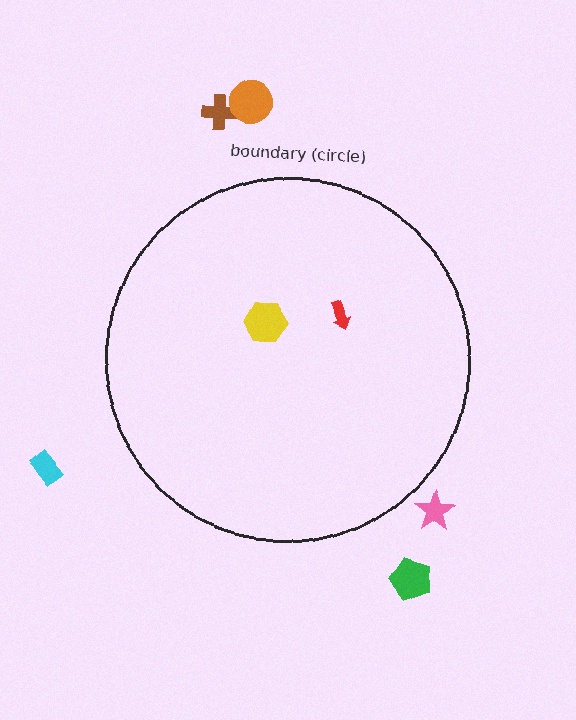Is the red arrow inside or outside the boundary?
Inside.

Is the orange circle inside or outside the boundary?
Outside.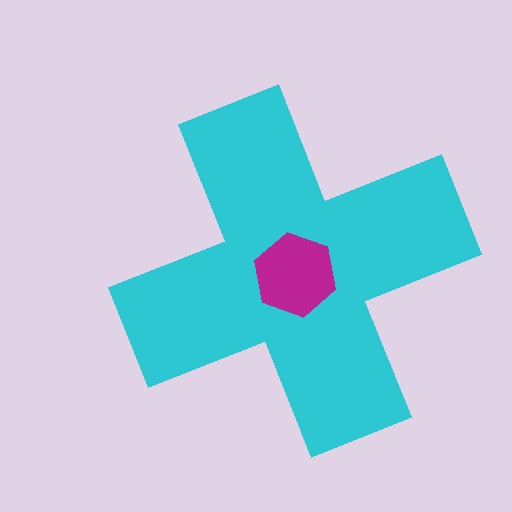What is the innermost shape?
The magenta hexagon.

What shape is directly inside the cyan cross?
The magenta hexagon.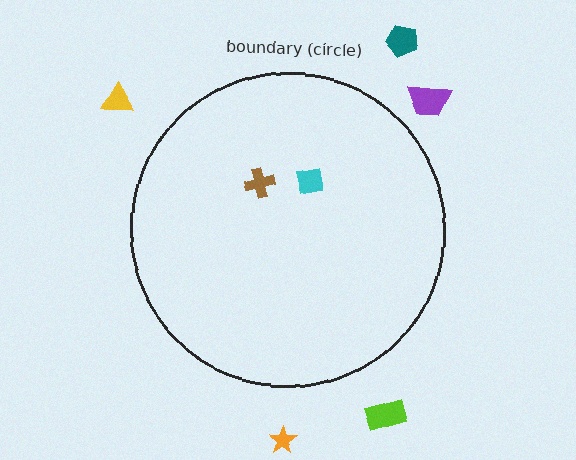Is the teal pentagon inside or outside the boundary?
Outside.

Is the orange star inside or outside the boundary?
Outside.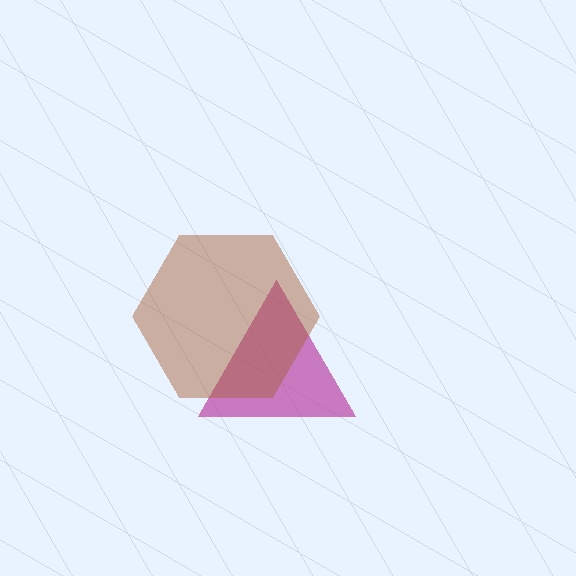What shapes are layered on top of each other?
The layered shapes are: a magenta triangle, a brown hexagon.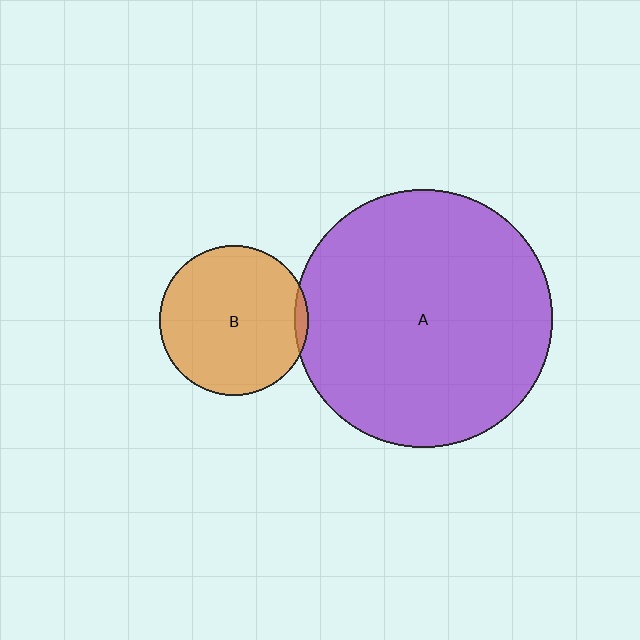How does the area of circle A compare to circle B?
Approximately 3.0 times.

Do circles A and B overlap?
Yes.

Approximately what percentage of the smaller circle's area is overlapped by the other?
Approximately 5%.